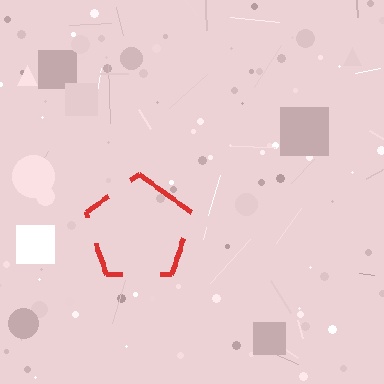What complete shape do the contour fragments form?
The contour fragments form a pentagon.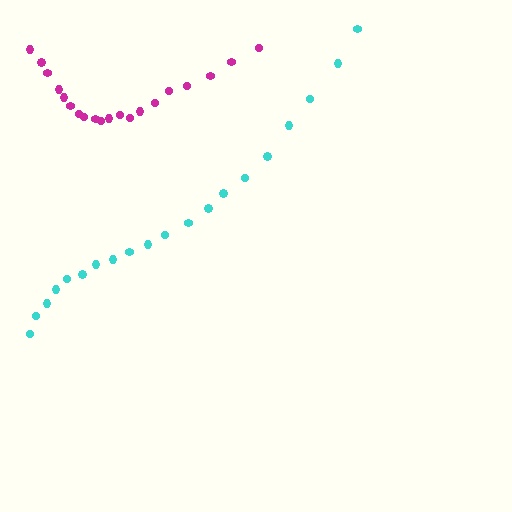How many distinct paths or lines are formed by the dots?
There are 2 distinct paths.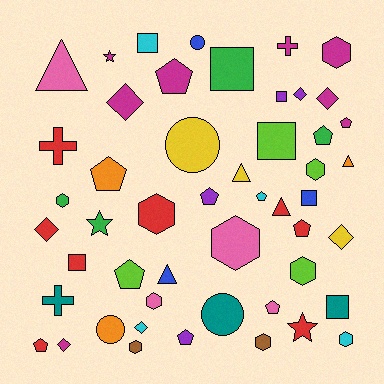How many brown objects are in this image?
There are 2 brown objects.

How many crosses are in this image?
There are 3 crosses.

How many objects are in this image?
There are 50 objects.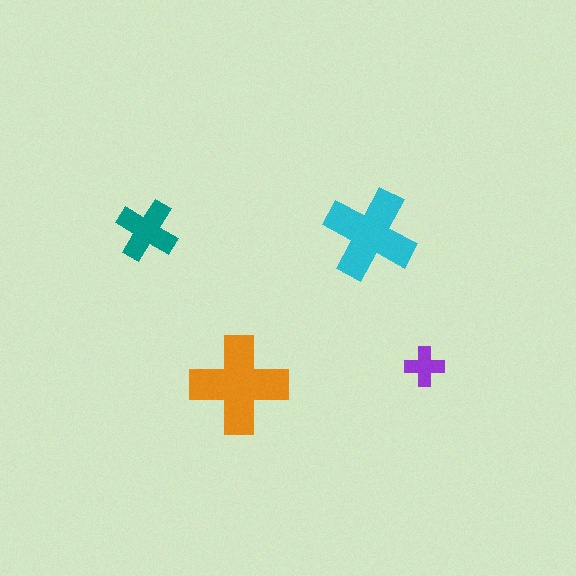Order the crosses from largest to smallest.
the orange one, the cyan one, the teal one, the purple one.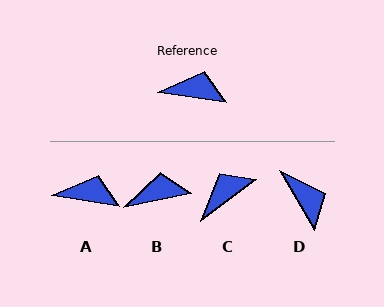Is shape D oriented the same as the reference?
No, it is off by about 51 degrees.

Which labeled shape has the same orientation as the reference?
A.